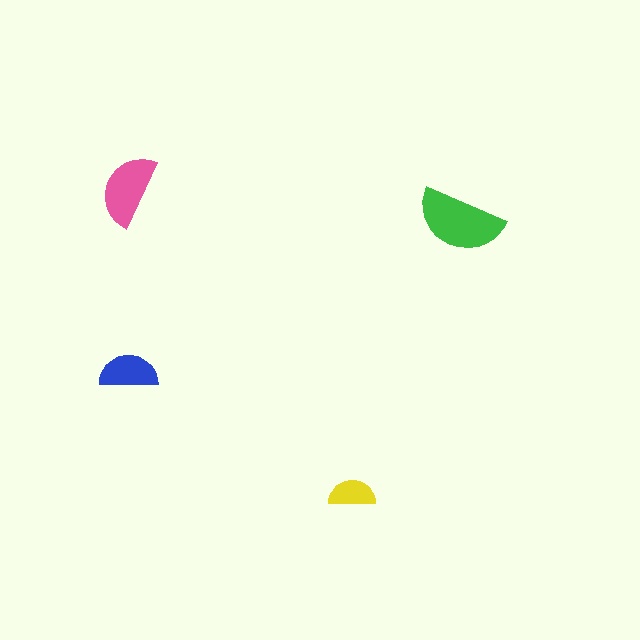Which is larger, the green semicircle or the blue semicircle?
The green one.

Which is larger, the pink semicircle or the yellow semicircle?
The pink one.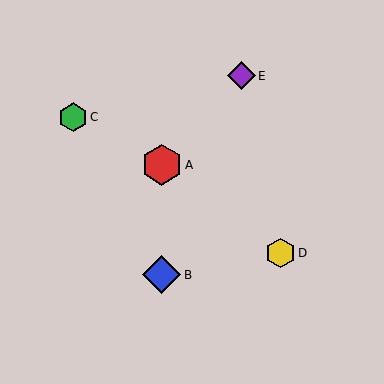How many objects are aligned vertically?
2 objects (A, B) are aligned vertically.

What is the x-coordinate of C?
Object C is at x≈73.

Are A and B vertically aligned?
Yes, both are at x≈162.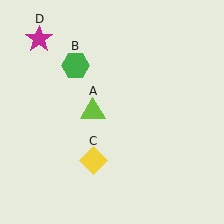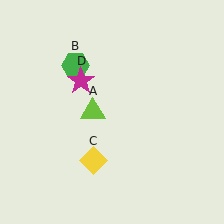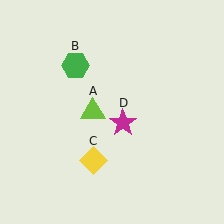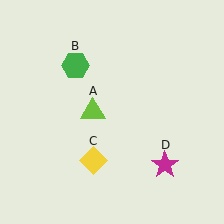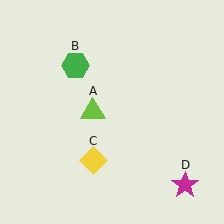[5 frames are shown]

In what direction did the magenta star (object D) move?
The magenta star (object D) moved down and to the right.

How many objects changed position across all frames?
1 object changed position: magenta star (object D).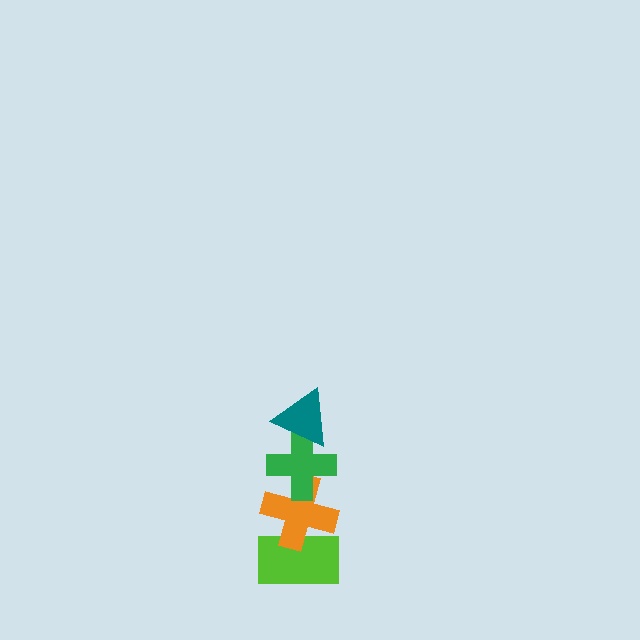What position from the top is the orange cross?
The orange cross is 3rd from the top.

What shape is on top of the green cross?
The teal triangle is on top of the green cross.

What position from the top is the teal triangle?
The teal triangle is 1st from the top.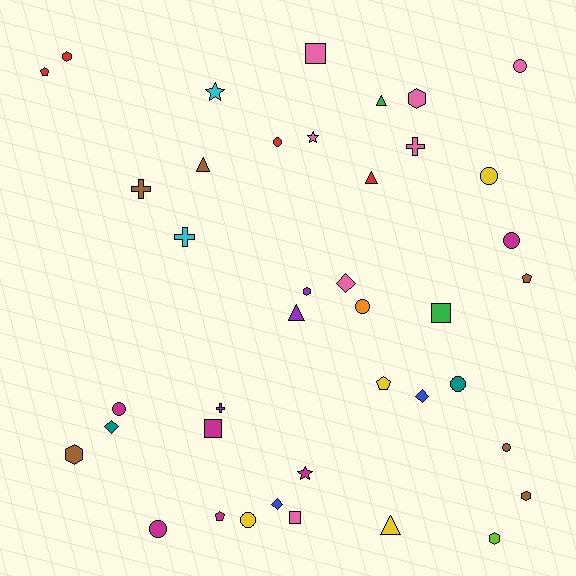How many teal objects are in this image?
There are 2 teal objects.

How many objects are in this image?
There are 40 objects.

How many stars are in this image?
There are 3 stars.